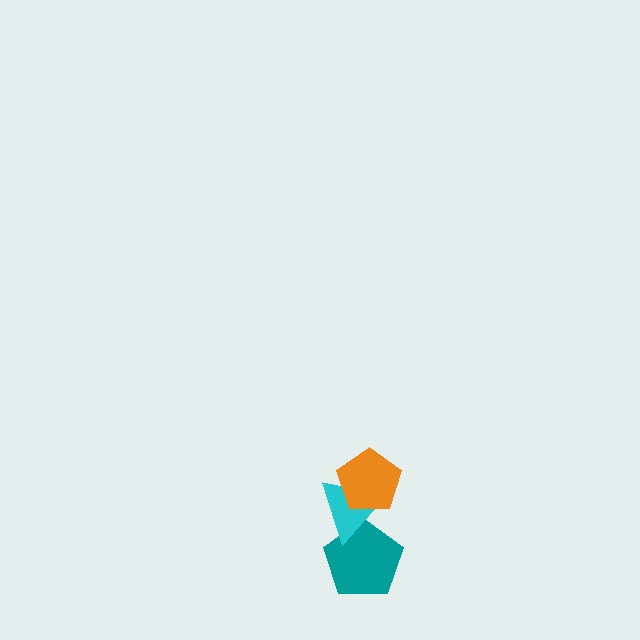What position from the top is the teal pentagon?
The teal pentagon is 3rd from the top.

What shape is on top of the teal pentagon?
The cyan triangle is on top of the teal pentagon.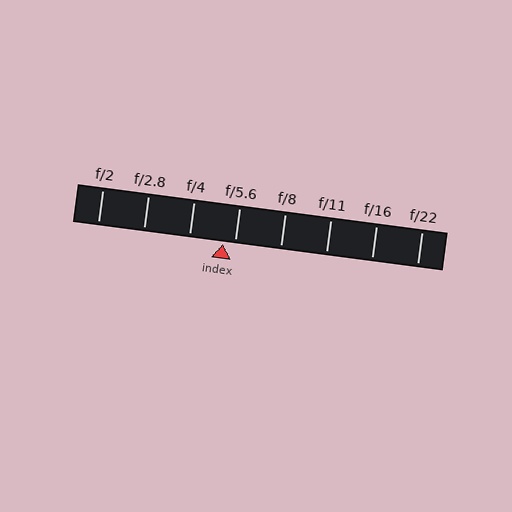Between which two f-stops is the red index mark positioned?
The index mark is between f/4 and f/5.6.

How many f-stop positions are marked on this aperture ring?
There are 8 f-stop positions marked.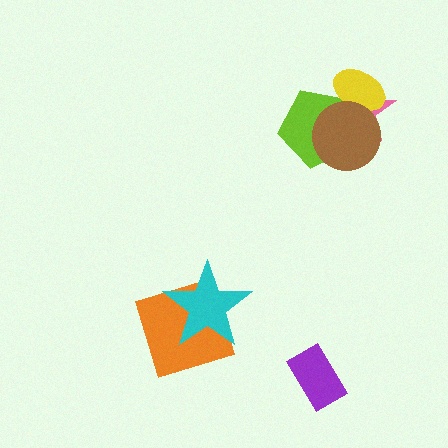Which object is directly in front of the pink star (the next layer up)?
The lime pentagon is directly in front of the pink star.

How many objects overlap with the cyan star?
1 object overlaps with the cyan star.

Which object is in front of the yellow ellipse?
The brown circle is in front of the yellow ellipse.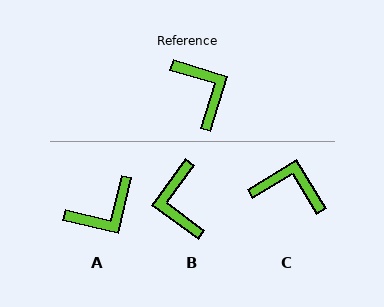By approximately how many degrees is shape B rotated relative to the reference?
Approximately 161 degrees counter-clockwise.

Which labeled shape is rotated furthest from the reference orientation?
B, about 161 degrees away.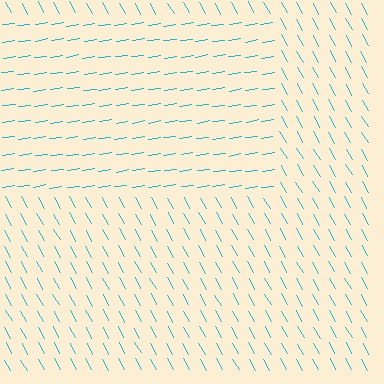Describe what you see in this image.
The image is filled with small cyan line segments. A rectangle region in the image has lines oriented differently from the surrounding lines, creating a visible texture boundary.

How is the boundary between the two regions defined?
The boundary is defined purely by a change in line orientation (approximately 70 degrees difference). All lines are the same color and thickness.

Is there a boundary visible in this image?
Yes, there is a texture boundary formed by a change in line orientation.